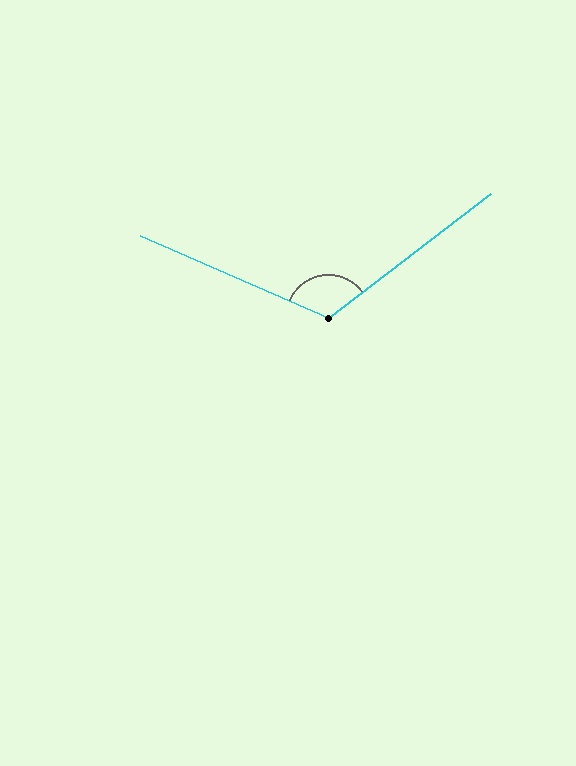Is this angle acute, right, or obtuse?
It is obtuse.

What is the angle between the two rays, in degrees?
Approximately 119 degrees.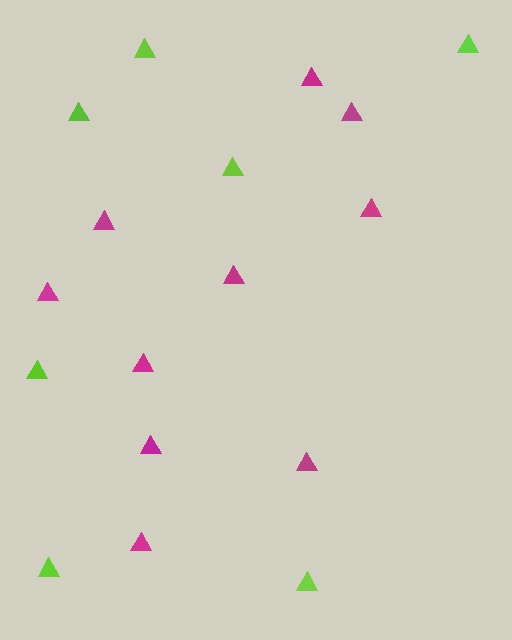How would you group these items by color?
There are 2 groups: one group of lime triangles (7) and one group of magenta triangles (10).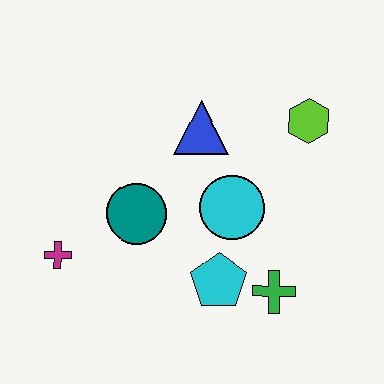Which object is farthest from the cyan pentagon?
The lime hexagon is farthest from the cyan pentagon.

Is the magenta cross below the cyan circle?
Yes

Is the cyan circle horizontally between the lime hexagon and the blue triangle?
Yes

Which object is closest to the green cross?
The cyan pentagon is closest to the green cross.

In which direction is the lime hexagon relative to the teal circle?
The lime hexagon is to the right of the teal circle.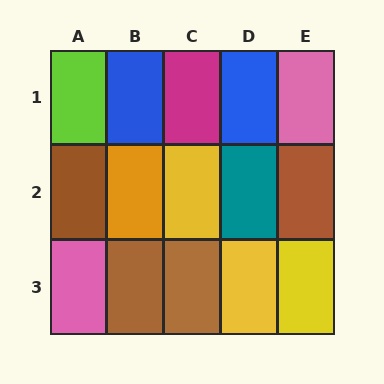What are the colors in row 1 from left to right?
Lime, blue, magenta, blue, pink.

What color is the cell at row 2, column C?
Yellow.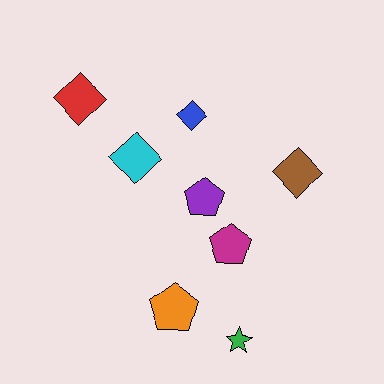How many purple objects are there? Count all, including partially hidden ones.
There is 1 purple object.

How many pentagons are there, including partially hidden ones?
There are 3 pentagons.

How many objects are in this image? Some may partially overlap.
There are 8 objects.